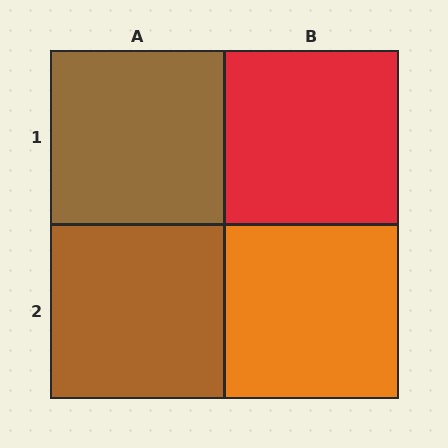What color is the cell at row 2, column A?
Brown.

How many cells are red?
1 cell is red.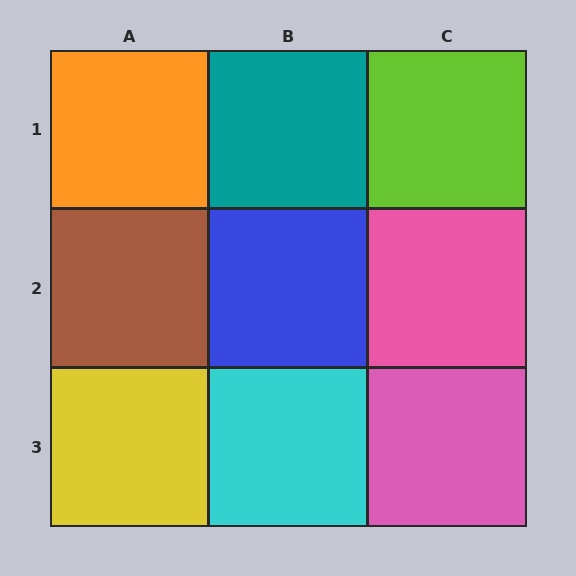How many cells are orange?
1 cell is orange.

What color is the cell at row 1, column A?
Orange.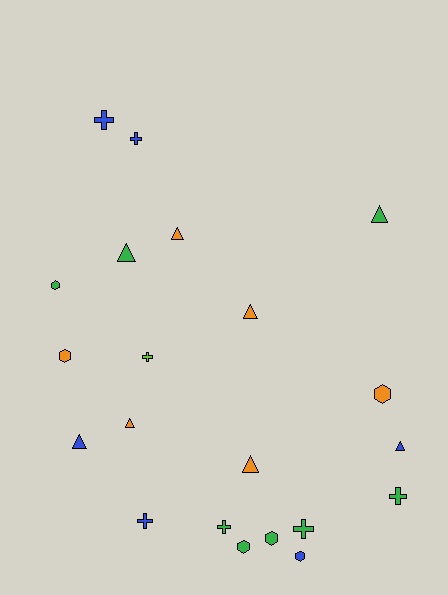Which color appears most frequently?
Green, with 8 objects.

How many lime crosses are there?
There is 1 lime cross.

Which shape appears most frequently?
Triangle, with 8 objects.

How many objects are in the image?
There are 21 objects.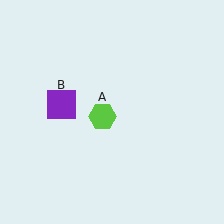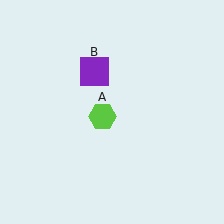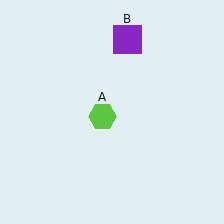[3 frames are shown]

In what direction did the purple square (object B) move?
The purple square (object B) moved up and to the right.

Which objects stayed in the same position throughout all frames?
Lime hexagon (object A) remained stationary.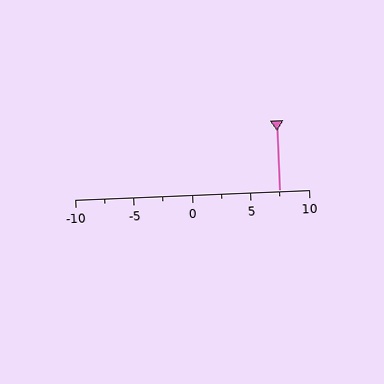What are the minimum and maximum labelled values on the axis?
The axis runs from -10 to 10.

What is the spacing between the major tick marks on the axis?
The major ticks are spaced 5 apart.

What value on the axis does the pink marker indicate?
The marker indicates approximately 7.5.